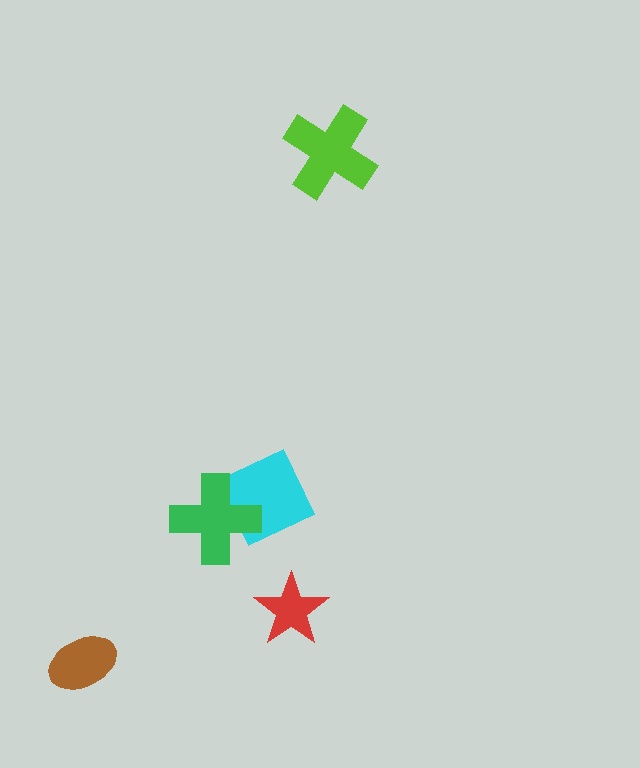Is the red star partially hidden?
No, no other shape covers it.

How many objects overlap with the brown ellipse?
0 objects overlap with the brown ellipse.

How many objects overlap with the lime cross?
0 objects overlap with the lime cross.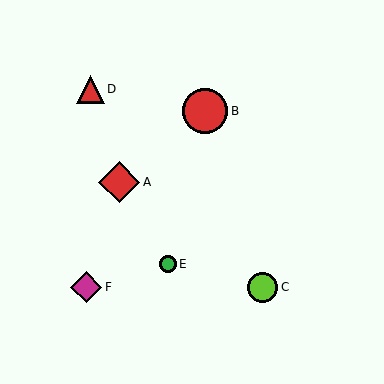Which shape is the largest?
The red circle (labeled B) is the largest.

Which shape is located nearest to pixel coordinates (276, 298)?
The lime circle (labeled C) at (263, 287) is nearest to that location.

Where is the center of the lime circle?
The center of the lime circle is at (263, 287).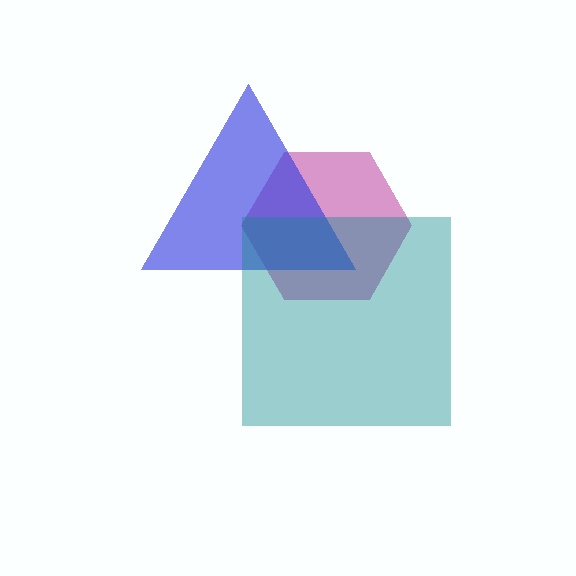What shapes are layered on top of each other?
The layered shapes are: a magenta hexagon, a blue triangle, a teal square.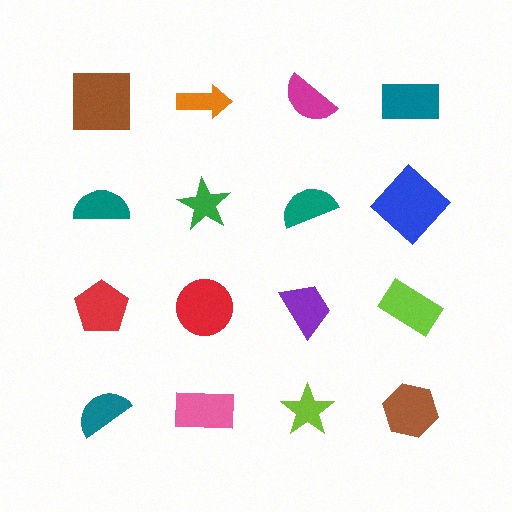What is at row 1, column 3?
A magenta semicircle.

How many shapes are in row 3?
4 shapes.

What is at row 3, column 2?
A red circle.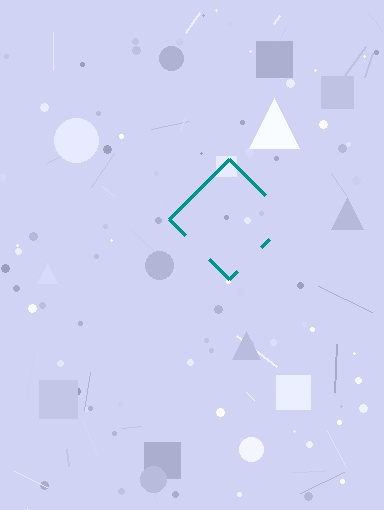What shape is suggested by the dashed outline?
The dashed outline suggests a diamond.